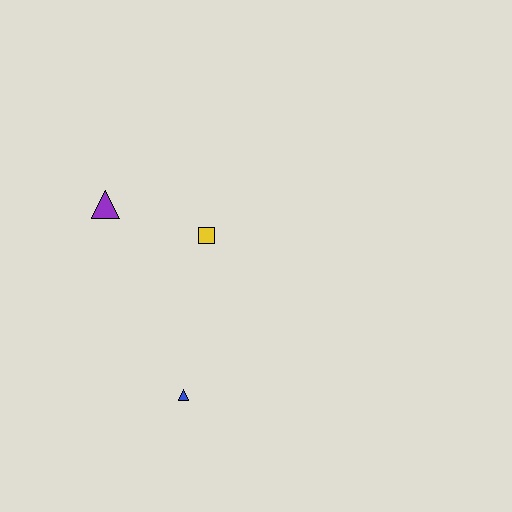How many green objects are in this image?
There are no green objects.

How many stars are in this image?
There are no stars.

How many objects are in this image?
There are 3 objects.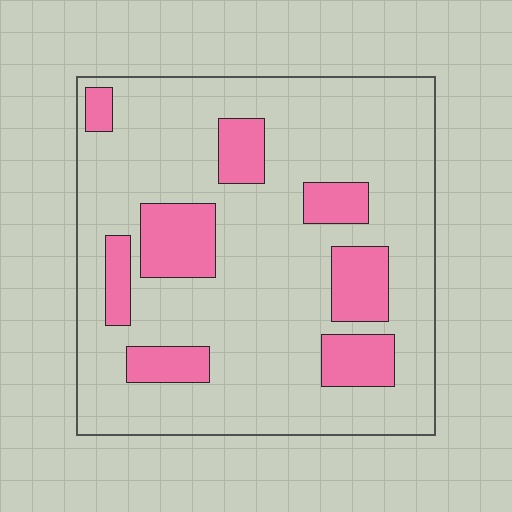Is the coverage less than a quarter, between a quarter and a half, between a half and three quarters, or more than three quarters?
Less than a quarter.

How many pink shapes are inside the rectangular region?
8.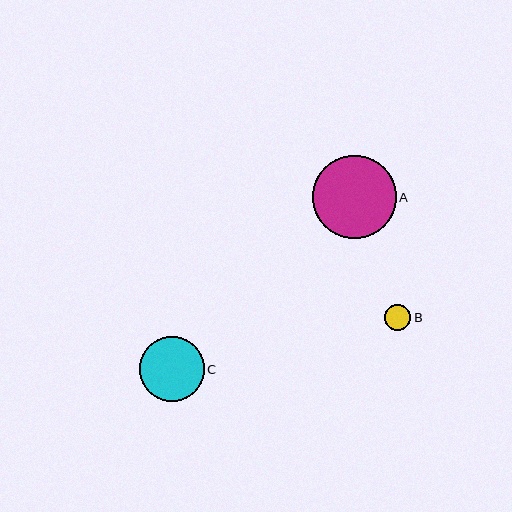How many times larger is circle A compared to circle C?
Circle A is approximately 1.3 times the size of circle C.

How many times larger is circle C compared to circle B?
Circle C is approximately 2.5 times the size of circle B.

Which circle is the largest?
Circle A is the largest with a size of approximately 84 pixels.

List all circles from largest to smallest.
From largest to smallest: A, C, B.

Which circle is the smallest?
Circle B is the smallest with a size of approximately 26 pixels.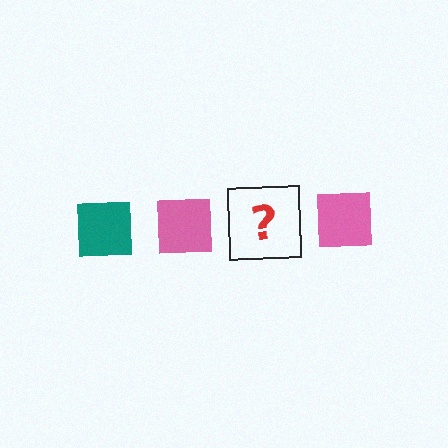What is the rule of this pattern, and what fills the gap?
The rule is that the pattern cycles through teal, pink squares. The gap should be filled with a teal square.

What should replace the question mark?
The question mark should be replaced with a teal square.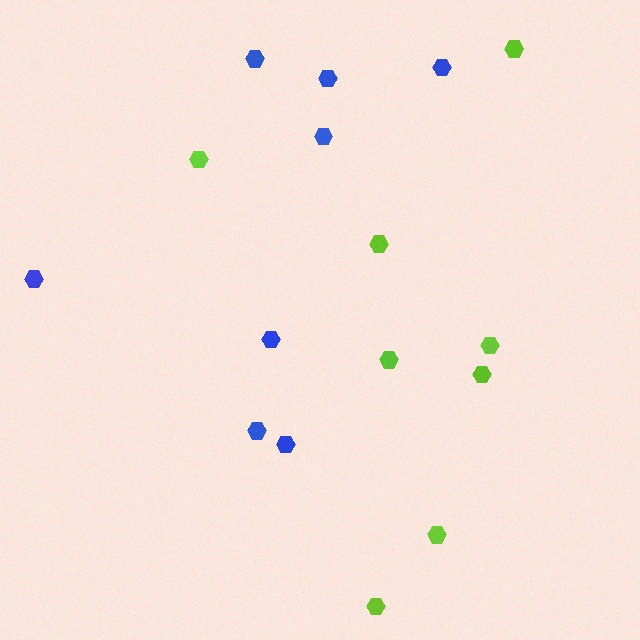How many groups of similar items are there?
There are 2 groups: one group of blue hexagons (8) and one group of lime hexagons (8).